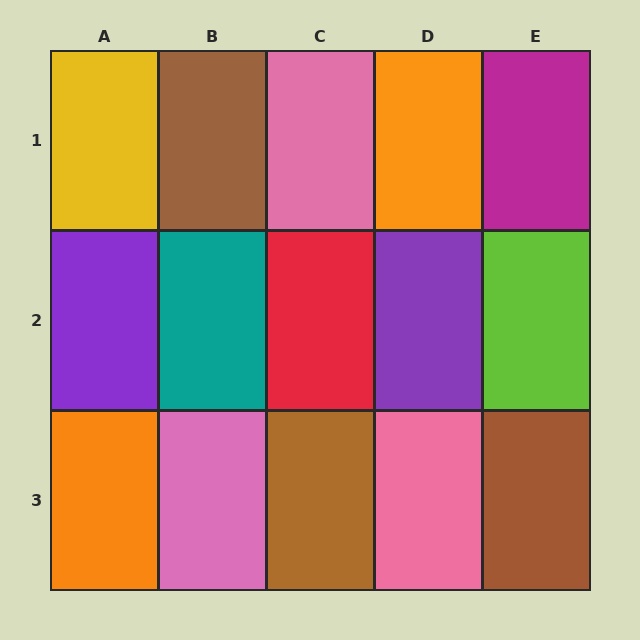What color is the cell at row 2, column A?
Purple.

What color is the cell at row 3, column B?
Pink.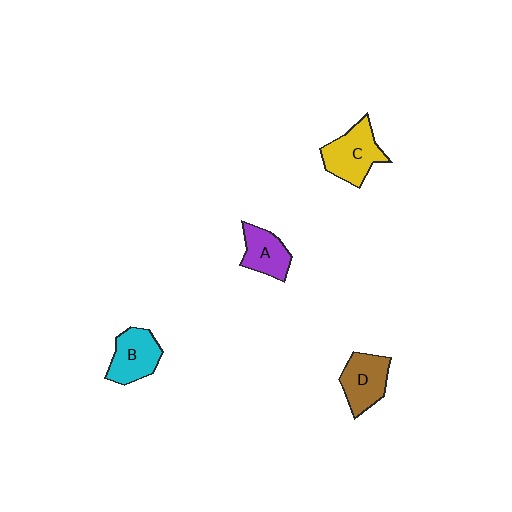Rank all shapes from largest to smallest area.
From largest to smallest: C (yellow), D (brown), B (cyan), A (purple).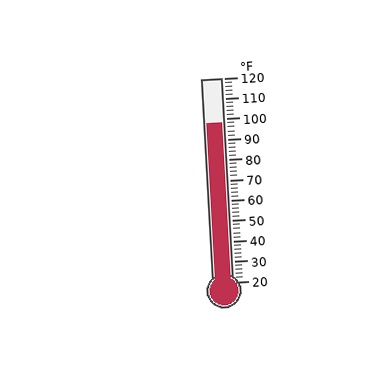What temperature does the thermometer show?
The thermometer shows approximately 98°F.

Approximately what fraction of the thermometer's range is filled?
The thermometer is filled to approximately 80% of its range.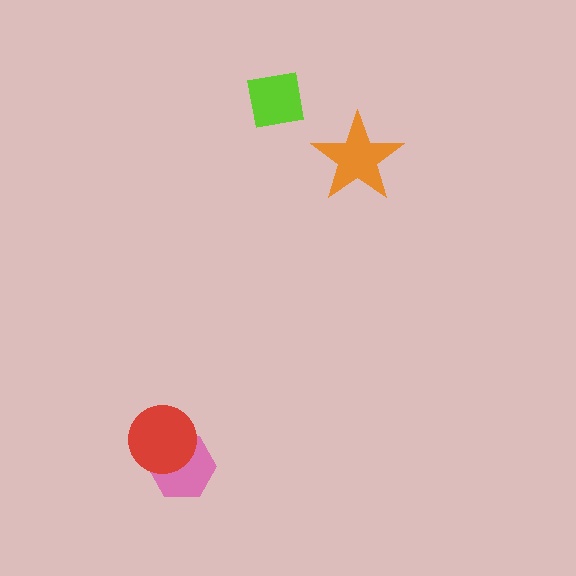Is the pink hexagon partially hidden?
Yes, it is partially covered by another shape.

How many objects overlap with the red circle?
1 object overlaps with the red circle.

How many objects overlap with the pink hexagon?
1 object overlaps with the pink hexagon.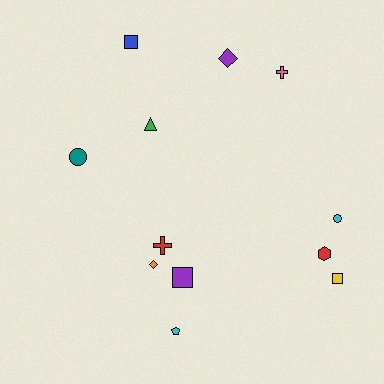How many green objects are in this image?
There is 1 green object.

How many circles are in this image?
There are 2 circles.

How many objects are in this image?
There are 12 objects.